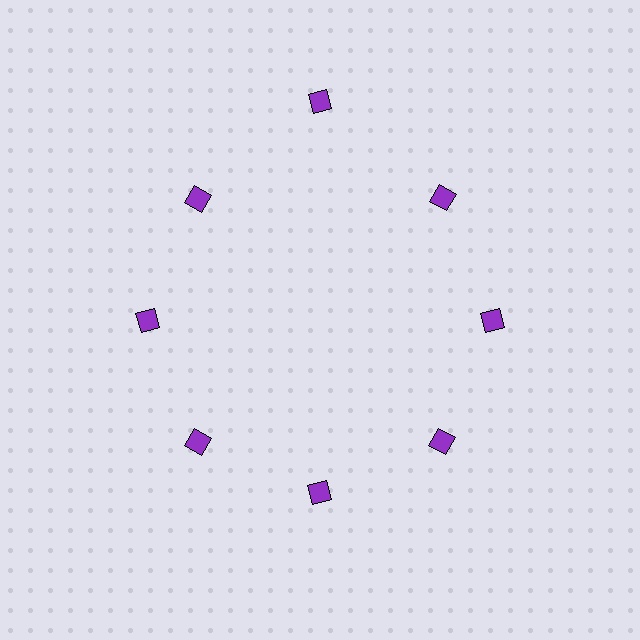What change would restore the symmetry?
The symmetry would be restored by moving it inward, back onto the ring so that all 8 diamonds sit at equal angles and equal distance from the center.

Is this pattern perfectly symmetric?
No. The 8 purple diamonds are arranged in a ring, but one element near the 12 o'clock position is pushed outward from the center, breaking the 8-fold rotational symmetry.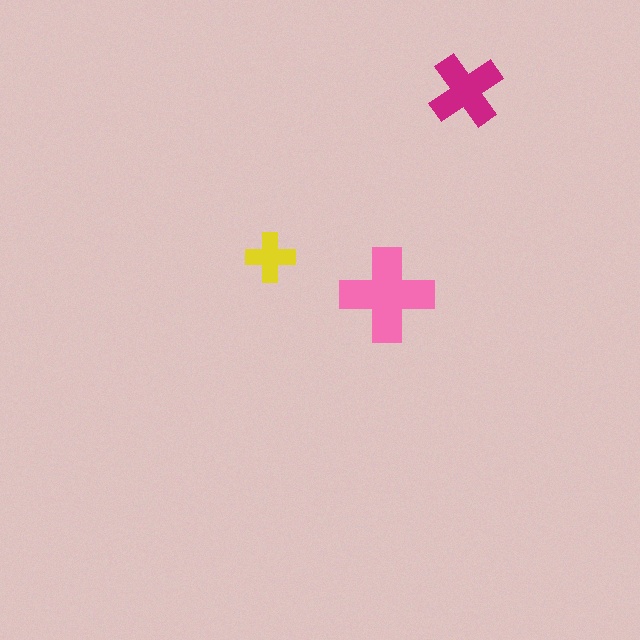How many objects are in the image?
There are 3 objects in the image.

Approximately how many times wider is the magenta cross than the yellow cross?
About 1.5 times wider.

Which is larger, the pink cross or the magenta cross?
The pink one.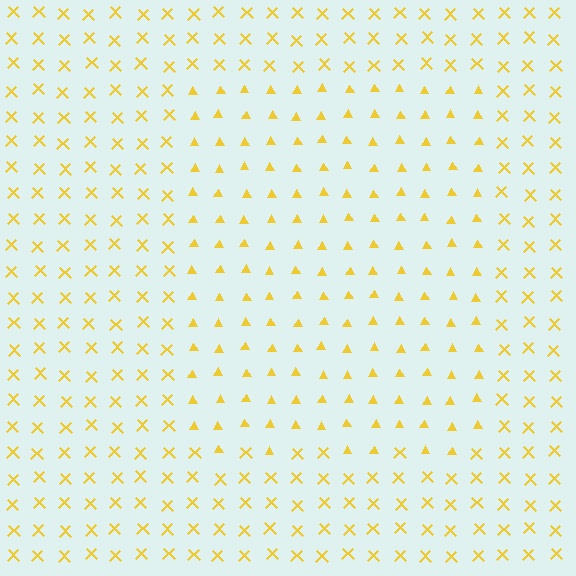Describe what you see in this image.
The image is filled with small yellow elements arranged in a uniform grid. A rectangle-shaped region contains triangles, while the surrounding area contains X marks. The boundary is defined purely by the change in element shape.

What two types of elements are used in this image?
The image uses triangles inside the rectangle region and X marks outside it.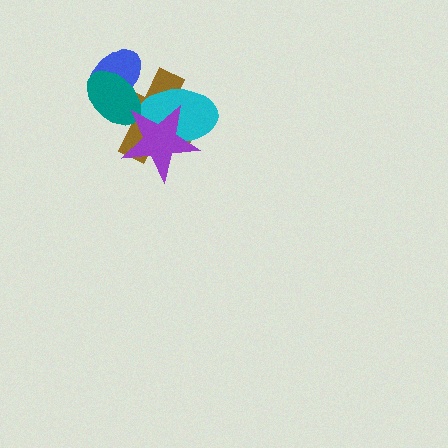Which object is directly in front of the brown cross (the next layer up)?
The cyan ellipse is directly in front of the brown cross.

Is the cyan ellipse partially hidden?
Yes, it is partially covered by another shape.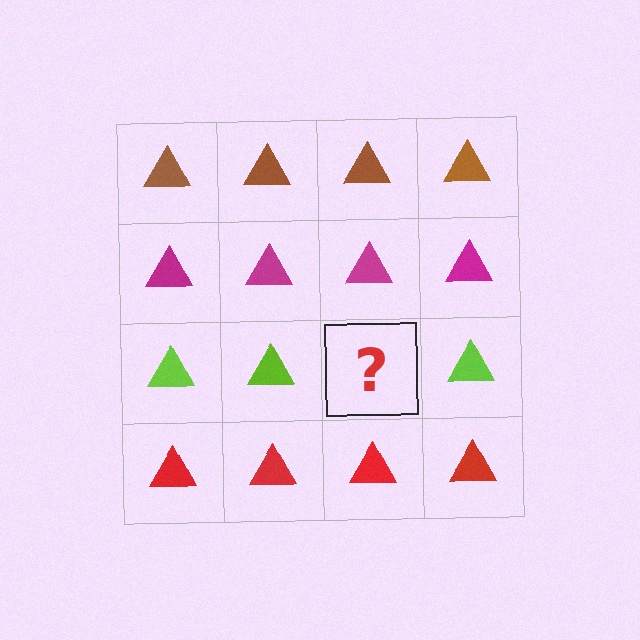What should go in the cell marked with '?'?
The missing cell should contain a lime triangle.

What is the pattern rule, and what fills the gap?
The rule is that each row has a consistent color. The gap should be filled with a lime triangle.